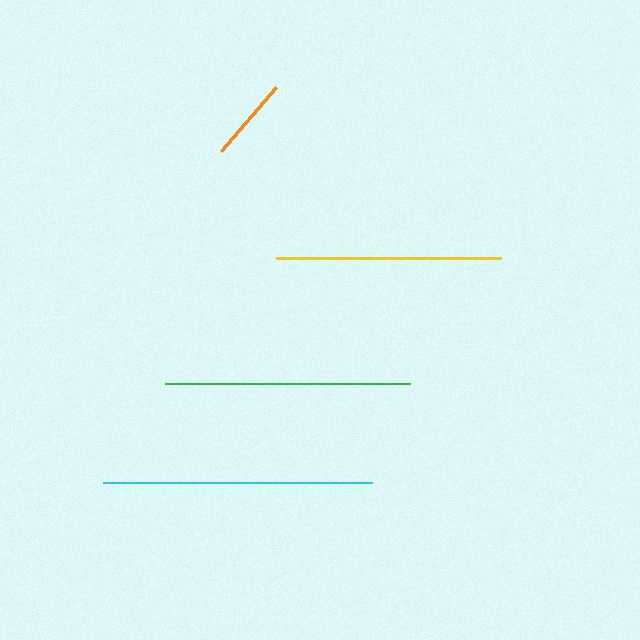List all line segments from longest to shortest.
From longest to shortest: cyan, green, yellow, orange.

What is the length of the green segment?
The green segment is approximately 245 pixels long.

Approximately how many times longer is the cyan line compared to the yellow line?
The cyan line is approximately 1.2 times the length of the yellow line.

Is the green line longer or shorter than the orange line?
The green line is longer than the orange line.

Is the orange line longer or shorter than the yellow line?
The yellow line is longer than the orange line.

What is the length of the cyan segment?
The cyan segment is approximately 269 pixels long.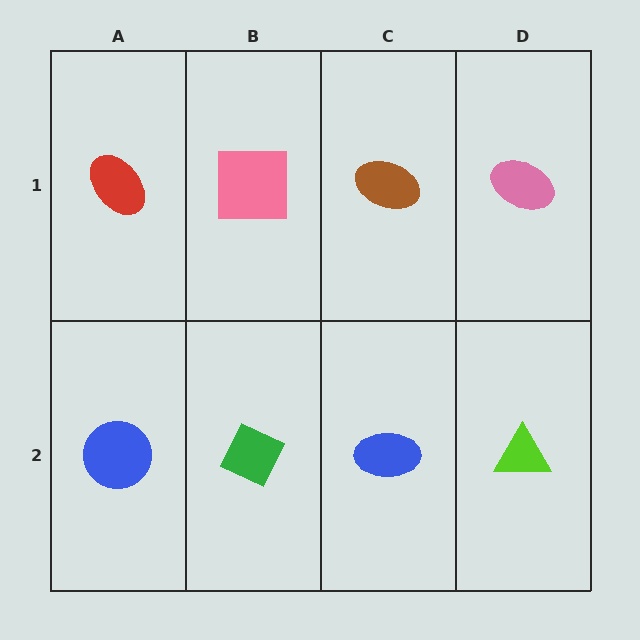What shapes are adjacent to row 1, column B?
A green diamond (row 2, column B), a red ellipse (row 1, column A), a brown ellipse (row 1, column C).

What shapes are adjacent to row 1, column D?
A lime triangle (row 2, column D), a brown ellipse (row 1, column C).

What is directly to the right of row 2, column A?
A green diamond.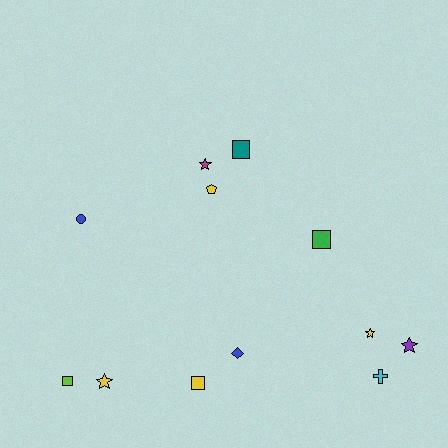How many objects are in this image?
There are 12 objects.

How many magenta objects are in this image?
There is 1 magenta object.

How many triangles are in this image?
There are no triangles.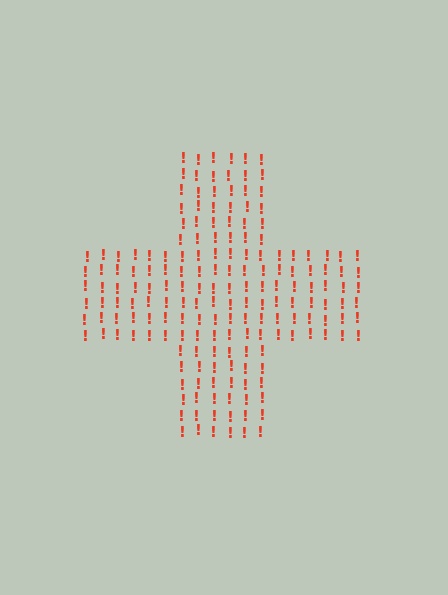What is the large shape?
The large shape is a cross.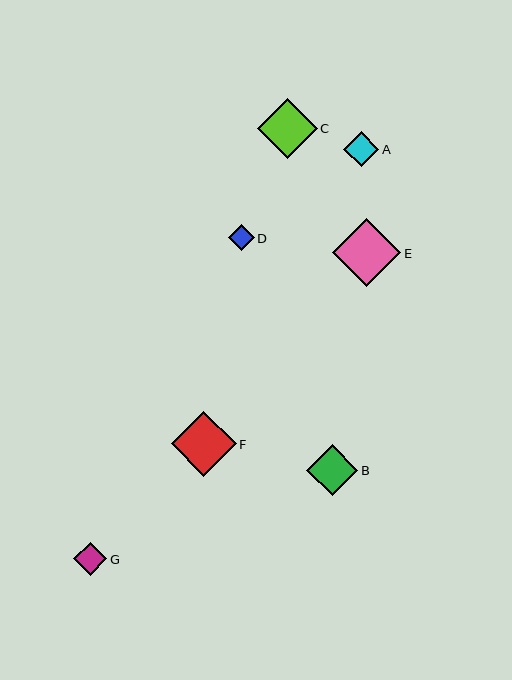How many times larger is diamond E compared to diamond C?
Diamond E is approximately 1.2 times the size of diamond C.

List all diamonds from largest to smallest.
From largest to smallest: E, F, C, B, A, G, D.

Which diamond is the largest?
Diamond E is the largest with a size of approximately 69 pixels.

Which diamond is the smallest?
Diamond D is the smallest with a size of approximately 26 pixels.